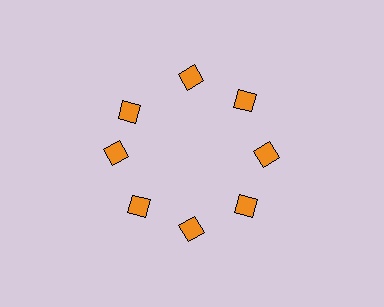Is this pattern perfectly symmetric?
No. The 8 orange diamonds are arranged in a ring, but one element near the 10 o'clock position is rotated out of alignment along the ring, breaking the 8-fold rotational symmetry.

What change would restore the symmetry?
The symmetry would be restored by rotating it back into even spacing with its neighbors so that all 8 diamonds sit at equal angles and equal distance from the center.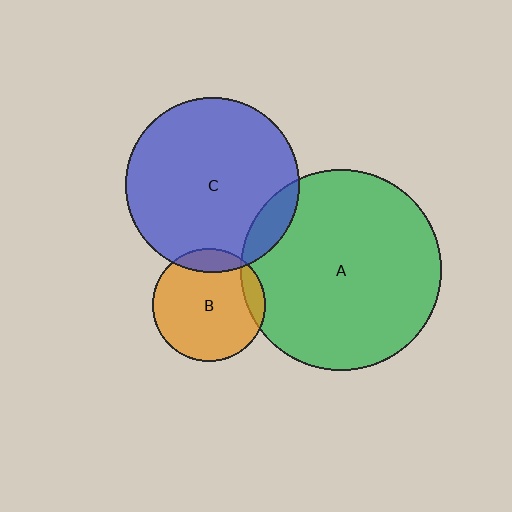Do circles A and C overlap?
Yes.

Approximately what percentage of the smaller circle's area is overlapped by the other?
Approximately 10%.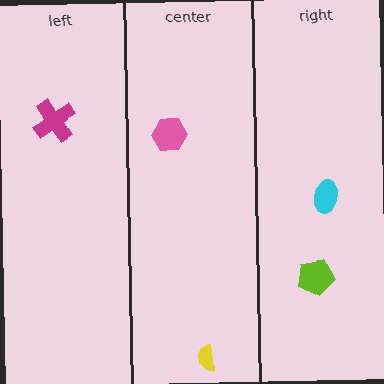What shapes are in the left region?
The magenta cross.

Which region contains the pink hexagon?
The center region.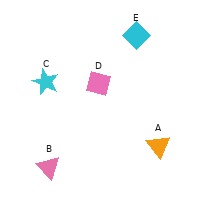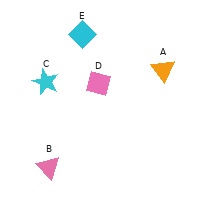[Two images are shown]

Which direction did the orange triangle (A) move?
The orange triangle (A) moved up.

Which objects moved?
The objects that moved are: the orange triangle (A), the cyan diamond (E).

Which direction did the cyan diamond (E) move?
The cyan diamond (E) moved left.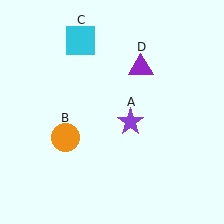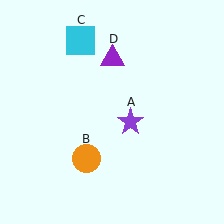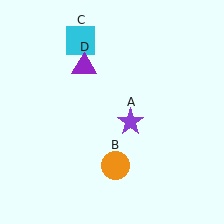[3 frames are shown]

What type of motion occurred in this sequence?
The orange circle (object B), purple triangle (object D) rotated counterclockwise around the center of the scene.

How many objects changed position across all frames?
2 objects changed position: orange circle (object B), purple triangle (object D).